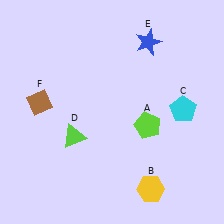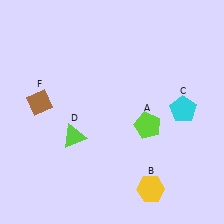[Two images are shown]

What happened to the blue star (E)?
The blue star (E) was removed in Image 2. It was in the top-right area of Image 1.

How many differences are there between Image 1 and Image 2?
There is 1 difference between the two images.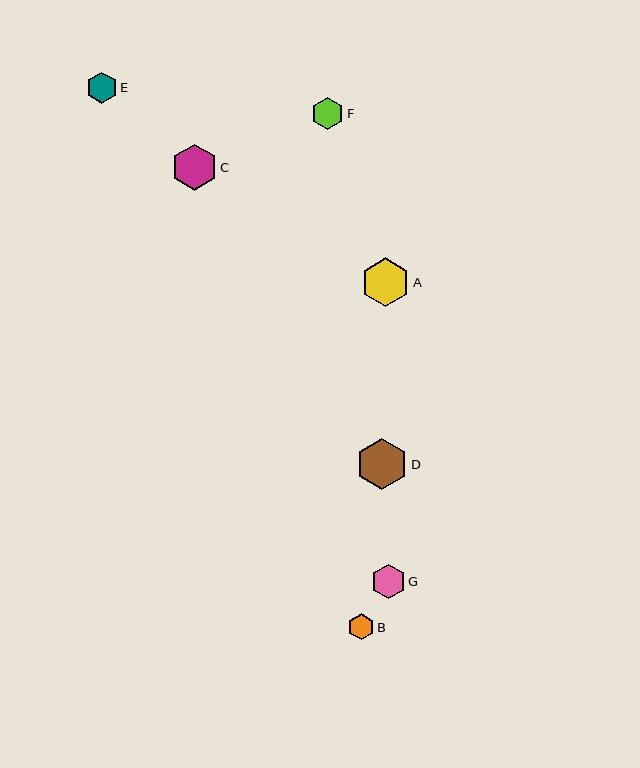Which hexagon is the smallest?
Hexagon B is the smallest with a size of approximately 26 pixels.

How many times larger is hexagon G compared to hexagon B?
Hexagon G is approximately 1.3 times the size of hexagon B.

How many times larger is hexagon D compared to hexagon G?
Hexagon D is approximately 1.5 times the size of hexagon G.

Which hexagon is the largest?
Hexagon D is the largest with a size of approximately 52 pixels.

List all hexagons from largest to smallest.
From largest to smallest: D, A, C, G, F, E, B.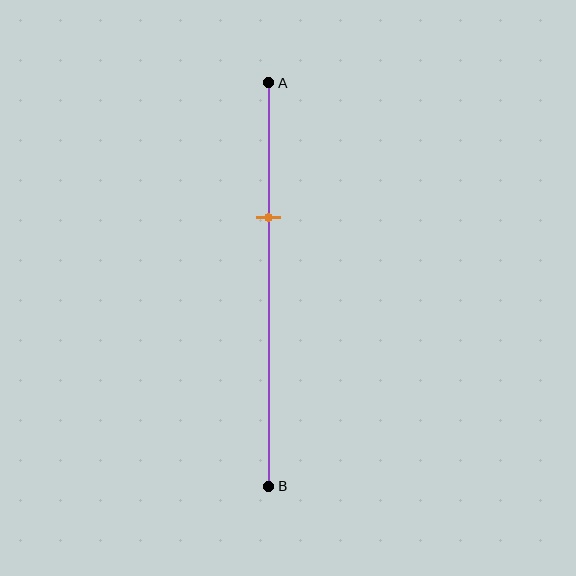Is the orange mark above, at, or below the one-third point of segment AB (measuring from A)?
The orange mark is approximately at the one-third point of segment AB.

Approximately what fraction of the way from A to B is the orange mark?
The orange mark is approximately 35% of the way from A to B.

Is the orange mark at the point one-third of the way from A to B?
Yes, the mark is approximately at the one-third point.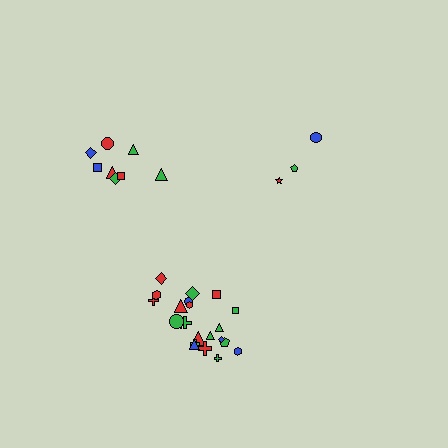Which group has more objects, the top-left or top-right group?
The top-left group.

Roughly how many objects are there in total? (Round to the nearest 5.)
Roughly 35 objects in total.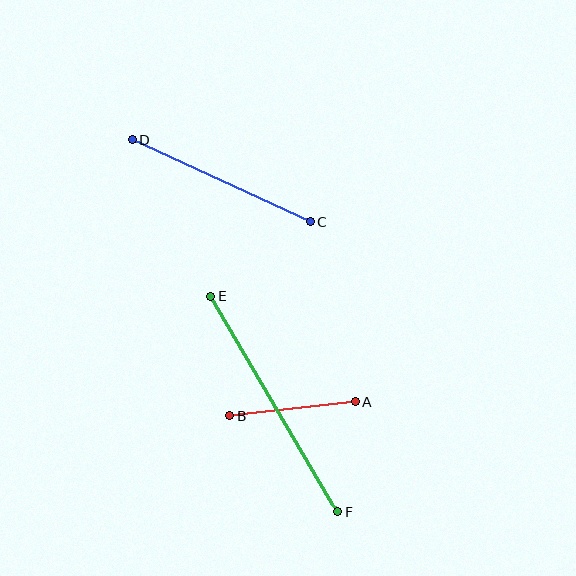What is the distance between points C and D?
The distance is approximately 196 pixels.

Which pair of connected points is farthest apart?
Points E and F are farthest apart.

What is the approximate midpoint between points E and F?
The midpoint is at approximately (274, 404) pixels.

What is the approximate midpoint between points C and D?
The midpoint is at approximately (221, 181) pixels.